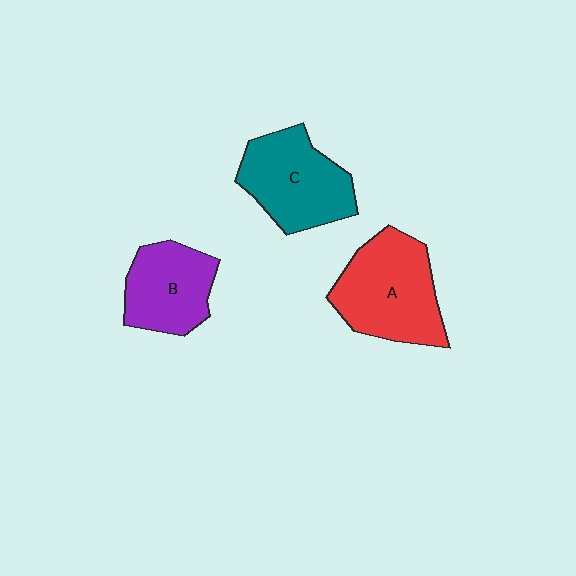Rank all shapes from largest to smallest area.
From largest to smallest: A (red), C (teal), B (purple).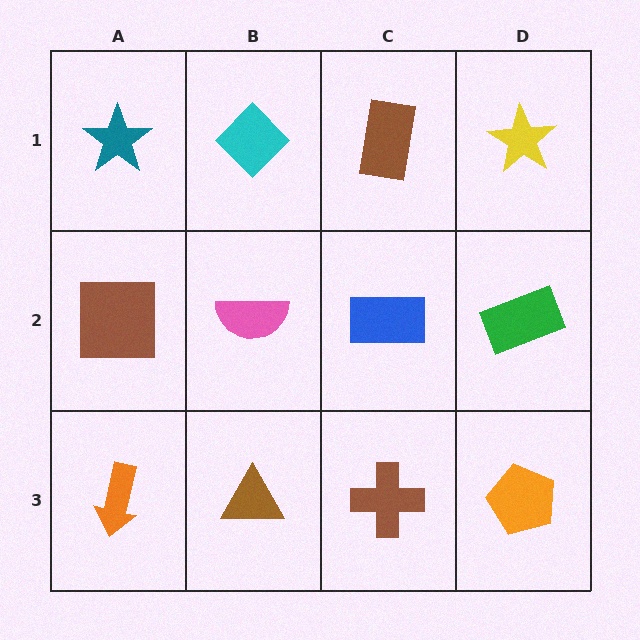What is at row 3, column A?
An orange arrow.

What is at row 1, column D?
A yellow star.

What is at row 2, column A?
A brown square.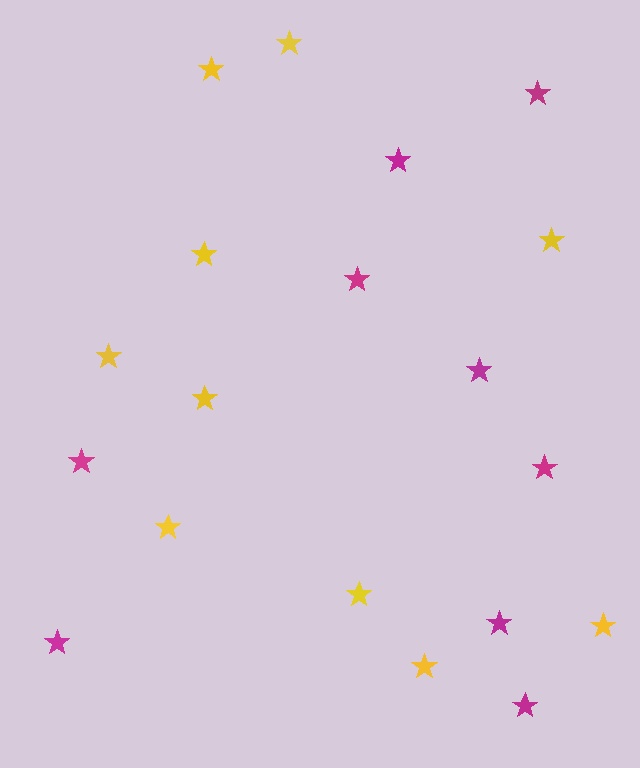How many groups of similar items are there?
There are 2 groups: one group of yellow stars (10) and one group of magenta stars (9).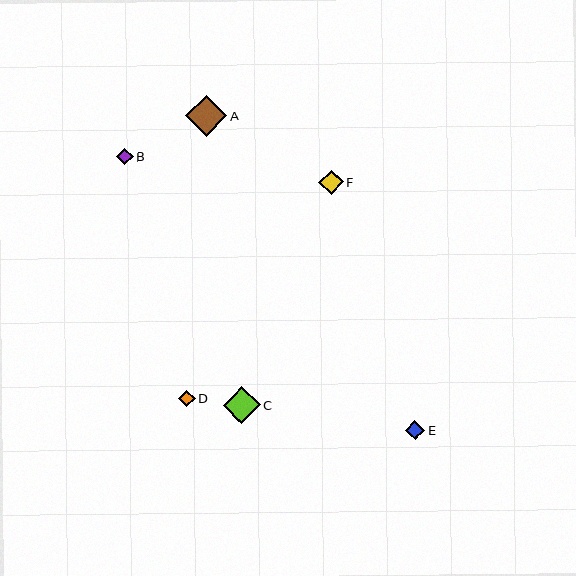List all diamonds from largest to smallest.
From largest to smallest: A, C, F, E, D, B.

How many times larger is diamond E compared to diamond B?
Diamond E is approximately 1.2 times the size of diamond B.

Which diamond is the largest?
Diamond A is the largest with a size of approximately 41 pixels.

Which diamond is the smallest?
Diamond B is the smallest with a size of approximately 16 pixels.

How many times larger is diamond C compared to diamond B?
Diamond C is approximately 2.3 times the size of diamond B.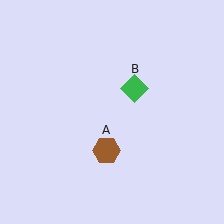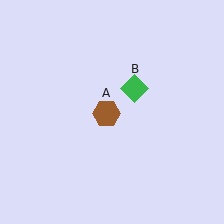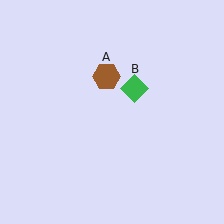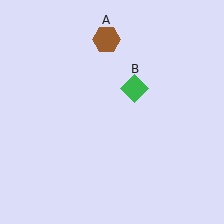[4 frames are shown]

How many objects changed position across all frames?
1 object changed position: brown hexagon (object A).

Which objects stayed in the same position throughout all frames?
Green diamond (object B) remained stationary.